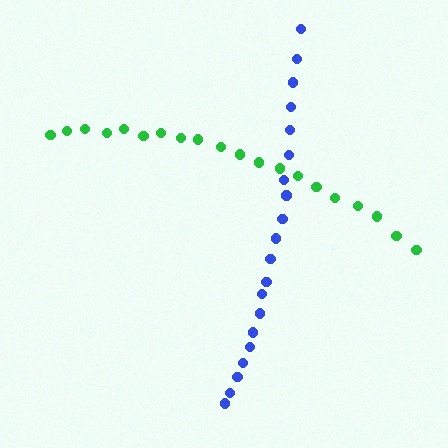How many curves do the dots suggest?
There are 2 distinct paths.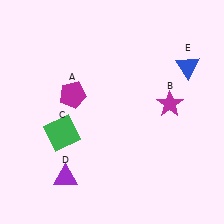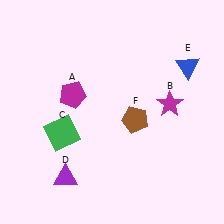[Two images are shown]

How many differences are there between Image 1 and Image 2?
There is 1 difference between the two images.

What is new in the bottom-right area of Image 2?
A brown pentagon (F) was added in the bottom-right area of Image 2.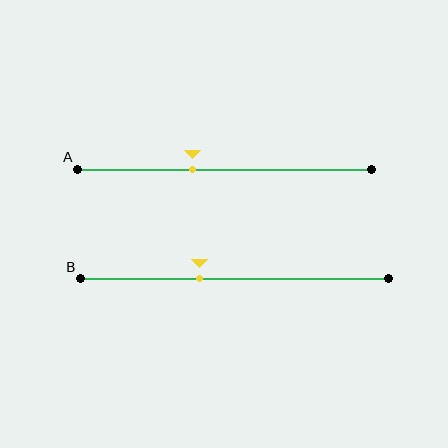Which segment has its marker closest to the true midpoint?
Segment A has its marker closest to the true midpoint.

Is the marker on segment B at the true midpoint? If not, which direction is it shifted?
No, the marker on segment B is shifted to the left by about 11% of the segment length.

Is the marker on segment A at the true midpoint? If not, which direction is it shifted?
No, the marker on segment A is shifted to the left by about 11% of the segment length.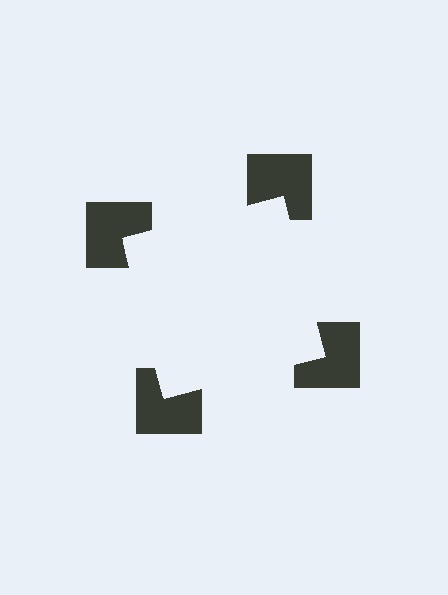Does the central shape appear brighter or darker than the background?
It typically appears slightly brighter than the background, even though no actual brightness change is drawn.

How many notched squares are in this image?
There are 4 — one at each vertex of the illusory square.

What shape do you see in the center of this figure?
An illusory square — its edges are inferred from the aligned wedge cuts in the notched squares, not physically drawn.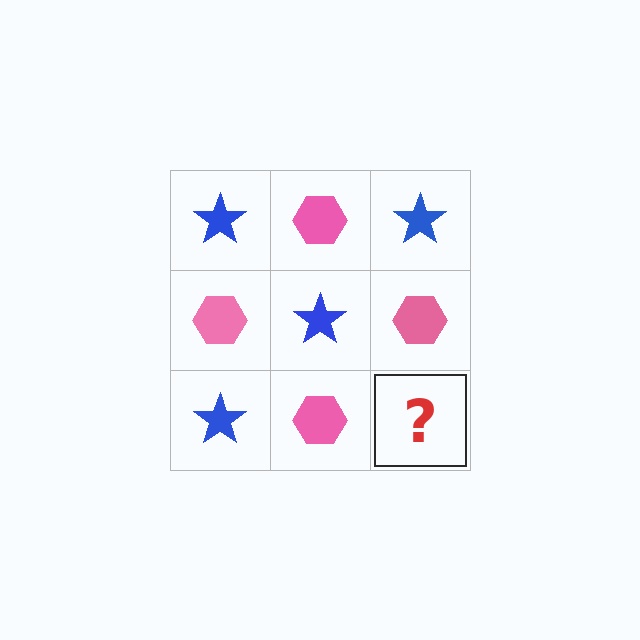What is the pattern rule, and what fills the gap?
The rule is that it alternates blue star and pink hexagon in a checkerboard pattern. The gap should be filled with a blue star.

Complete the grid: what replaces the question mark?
The question mark should be replaced with a blue star.